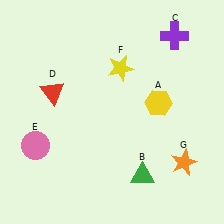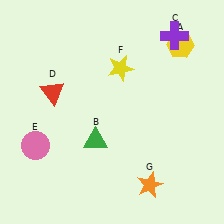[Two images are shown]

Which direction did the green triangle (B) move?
The green triangle (B) moved left.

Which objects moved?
The objects that moved are: the yellow hexagon (A), the green triangle (B), the orange star (G).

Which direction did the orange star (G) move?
The orange star (G) moved left.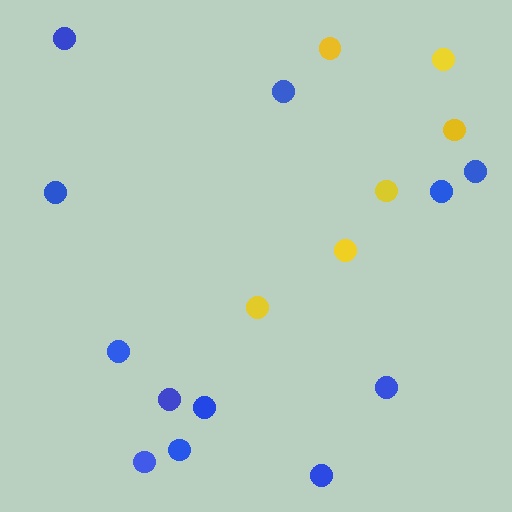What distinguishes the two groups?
There are 2 groups: one group of blue circles (12) and one group of yellow circles (6).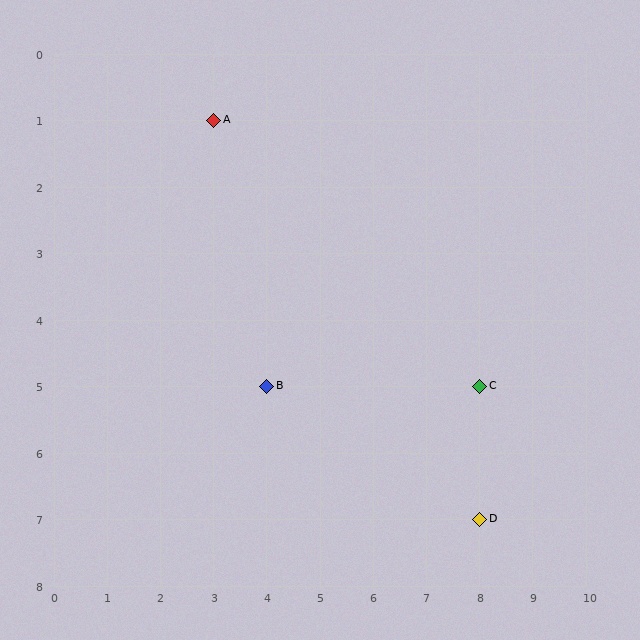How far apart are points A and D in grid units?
Points A and D are 5 columns and 6 rows apart (about 7.8 grid units diagonally).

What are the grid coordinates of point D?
Point D is at grid coordinates (8, 7).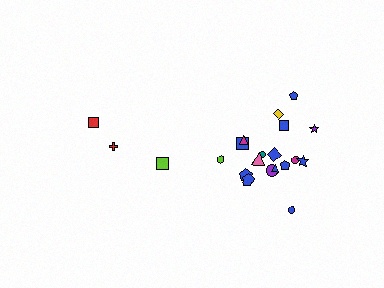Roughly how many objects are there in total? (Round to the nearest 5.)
Roughly 20 objects in total.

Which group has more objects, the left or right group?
The right group.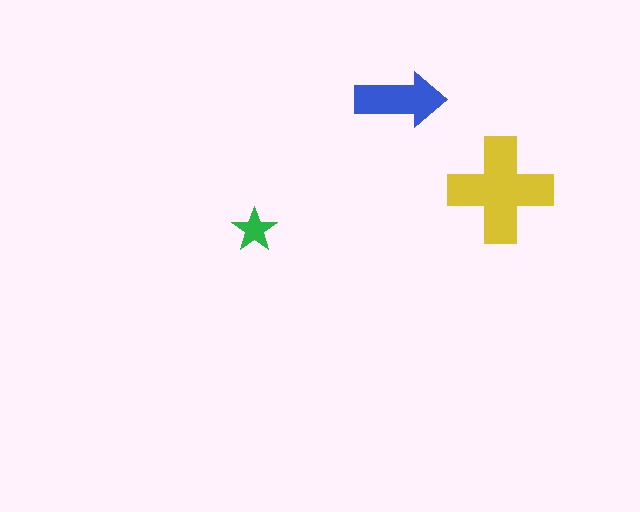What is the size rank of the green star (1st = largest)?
3rd.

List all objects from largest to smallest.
The yellow cross, the blue arrow, the green star.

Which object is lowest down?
The green star is bottommost.